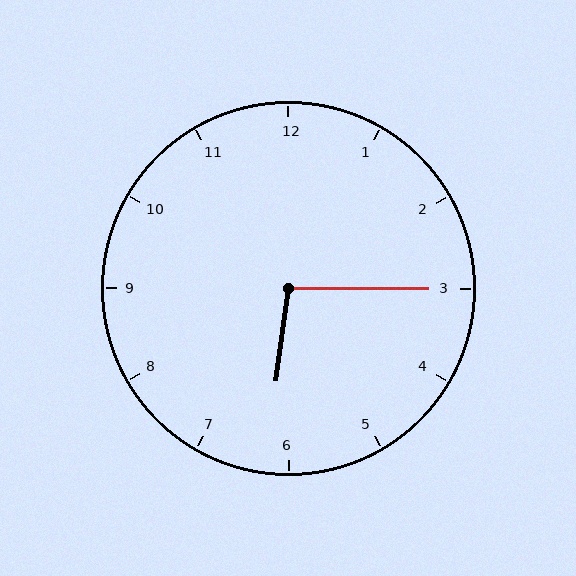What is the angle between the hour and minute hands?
Approximately 98 degrees.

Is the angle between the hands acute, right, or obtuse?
It is obtuse.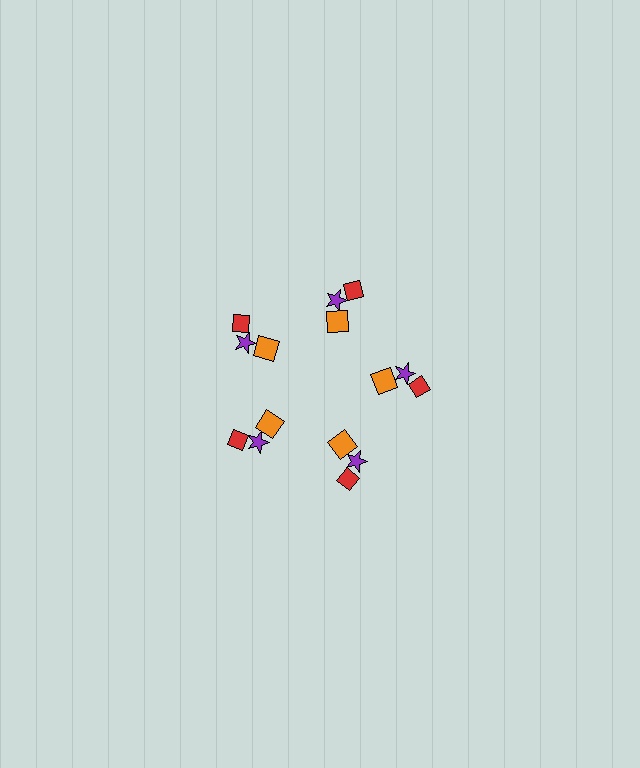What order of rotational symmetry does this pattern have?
This pattern has 5-fold rotational symmetry.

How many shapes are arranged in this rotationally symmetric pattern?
There are 15 shapes, arranged in 5 groups of 3.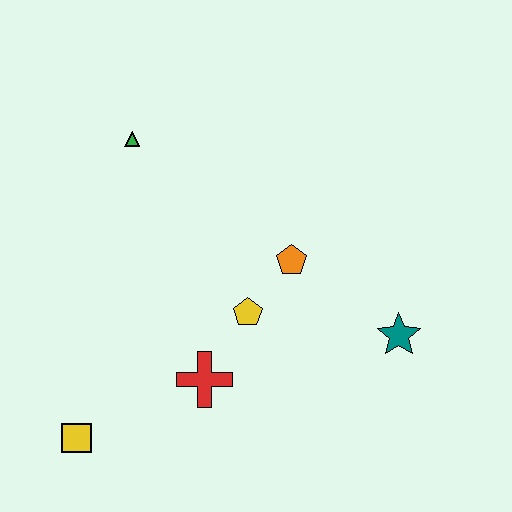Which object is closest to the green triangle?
The orange pentagon is closest to the green triangle.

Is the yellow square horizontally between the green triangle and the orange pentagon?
No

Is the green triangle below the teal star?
No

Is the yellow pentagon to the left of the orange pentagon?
Yes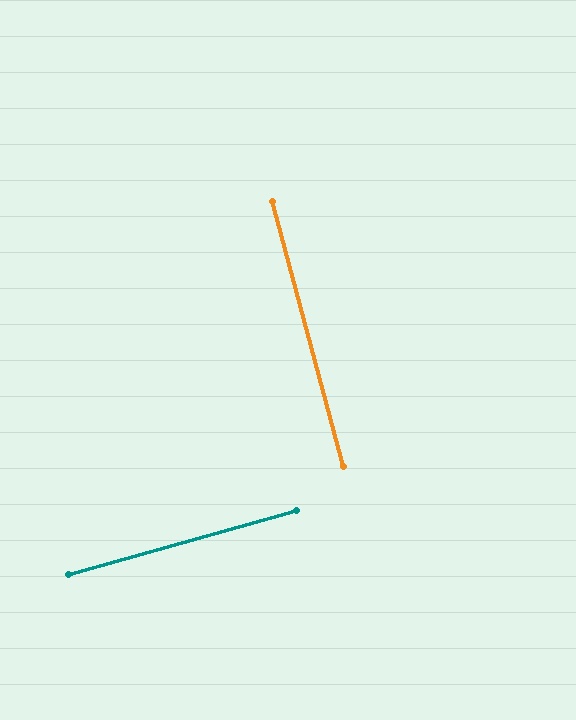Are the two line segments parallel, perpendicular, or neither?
Perpendicular — they meet at approximately 89°.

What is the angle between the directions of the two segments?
Approximately 89 degrees.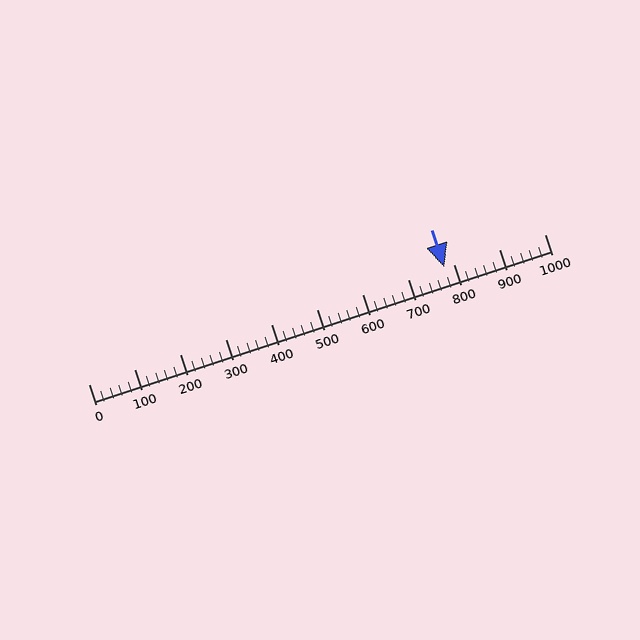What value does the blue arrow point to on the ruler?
The blue arrow points to approximately 780.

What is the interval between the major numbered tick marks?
The major tick marks are spaced 100 units apart.